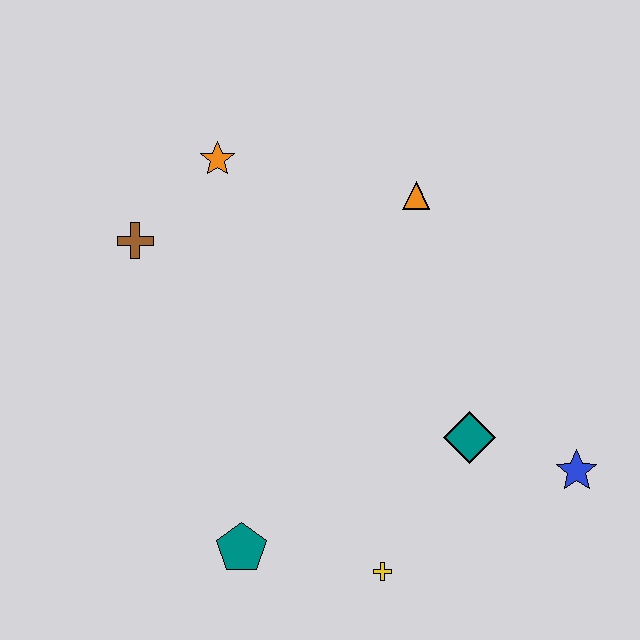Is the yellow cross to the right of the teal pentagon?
Yes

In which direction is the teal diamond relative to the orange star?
The teal diamond is below the orange star.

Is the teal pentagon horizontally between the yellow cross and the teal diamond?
No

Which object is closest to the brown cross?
The orange star is closest to the brown cross.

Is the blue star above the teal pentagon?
Yes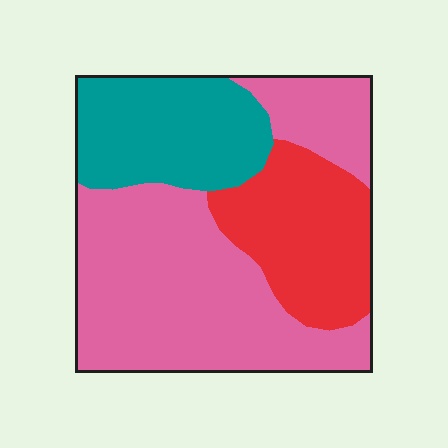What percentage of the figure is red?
Red covers about 25% of the figure.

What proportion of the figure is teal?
Teal takes up about one quarter (1/4) of the figure.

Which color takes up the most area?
Pink, at roughly 55%.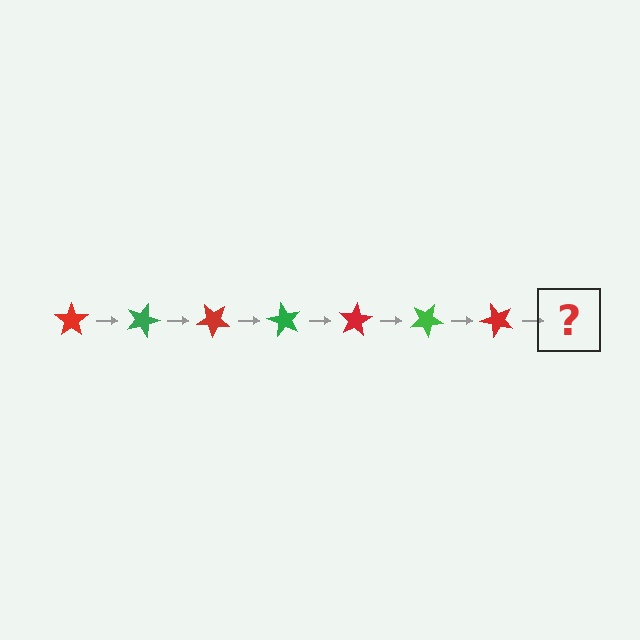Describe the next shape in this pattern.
It should be a green star, rotated 140 degrees from the start.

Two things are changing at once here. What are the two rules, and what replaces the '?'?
The two rules are that it rotates 20 degrees each step and the color cycles through red and green. The '?' should be a green star, rotated 140 degrees from the start.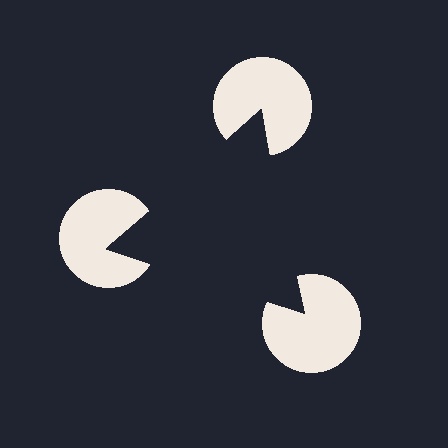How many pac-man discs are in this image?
There are 3 — one at each vertex of the illusory triangle.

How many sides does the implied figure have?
3 sides.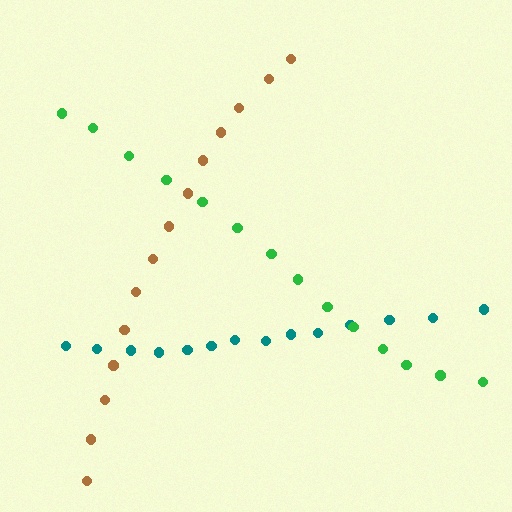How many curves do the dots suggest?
There are 3 distinct paths.